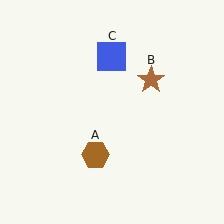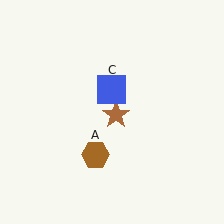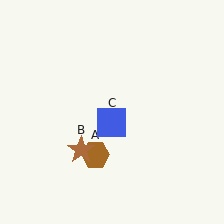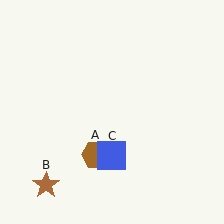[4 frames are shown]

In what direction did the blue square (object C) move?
The blue square (object C) moved down.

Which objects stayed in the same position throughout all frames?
Brown hexagon (object A) remained stationary.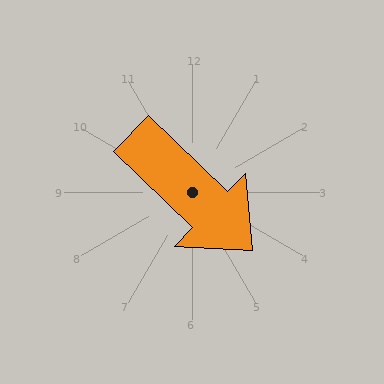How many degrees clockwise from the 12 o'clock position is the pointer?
Approximately 134 degrees.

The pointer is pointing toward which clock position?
Roughly 4 o'clock.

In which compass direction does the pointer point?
Southeast.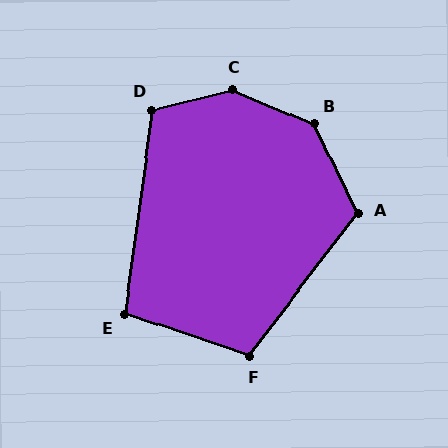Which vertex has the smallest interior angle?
E, at approximately 101 degrees.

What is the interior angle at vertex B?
Approximately 139 degrees (obtuse).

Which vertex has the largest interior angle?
C, at approximately 143 degrees.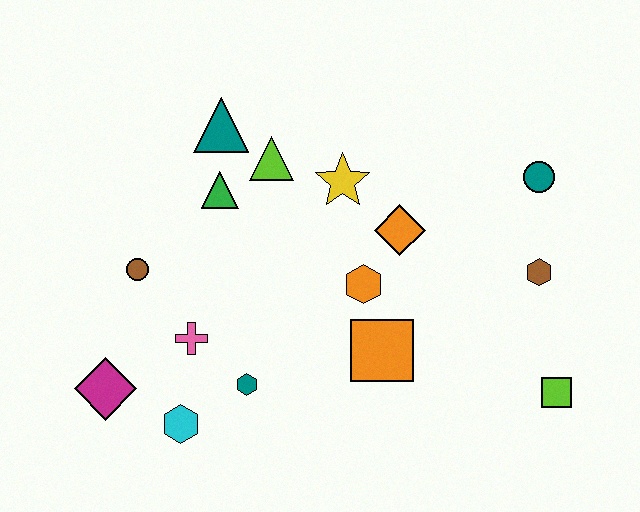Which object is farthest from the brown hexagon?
The magenta diamond is farthest from the brown hexagon.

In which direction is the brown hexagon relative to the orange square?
The brown hexagon is to the right of the orange square.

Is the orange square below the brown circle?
Yes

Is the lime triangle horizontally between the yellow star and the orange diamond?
No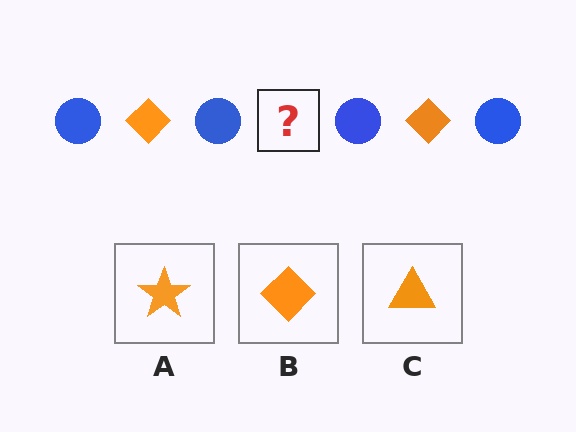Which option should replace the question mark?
Option B.